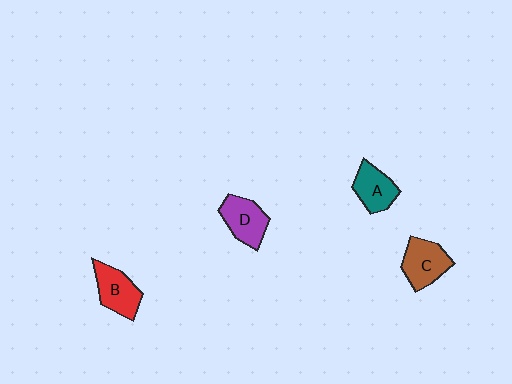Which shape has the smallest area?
Shape A (teal).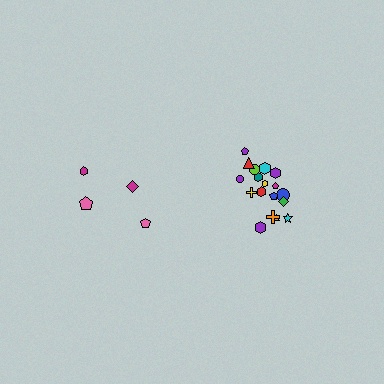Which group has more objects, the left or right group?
The right group.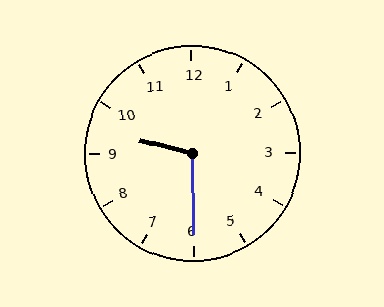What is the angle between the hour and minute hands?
Approximately 105 degrees.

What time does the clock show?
9:30.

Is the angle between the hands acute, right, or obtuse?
It is obtuse.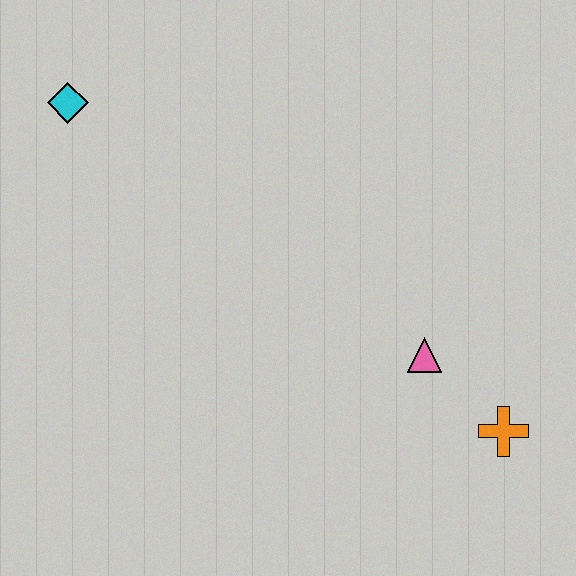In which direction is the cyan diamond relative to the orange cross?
The cyan diamond is to the left of the orange cross.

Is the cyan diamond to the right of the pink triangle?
No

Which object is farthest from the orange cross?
The cyan diamond is farthest from the orange cross.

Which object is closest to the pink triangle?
The orange cross is closest to the pink triangle.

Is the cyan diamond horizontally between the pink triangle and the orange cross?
No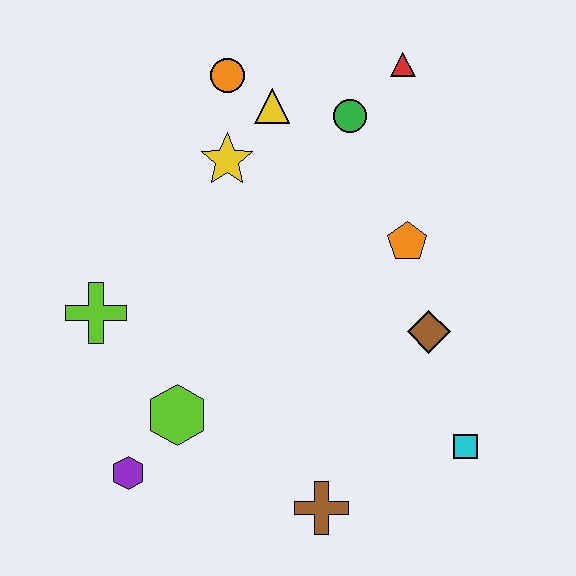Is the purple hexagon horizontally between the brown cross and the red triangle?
No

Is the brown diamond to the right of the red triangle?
Yes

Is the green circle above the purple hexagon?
Yes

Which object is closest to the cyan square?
The brown diamond is closest to the cyan square.